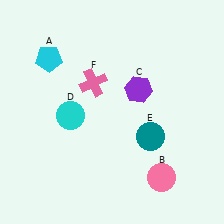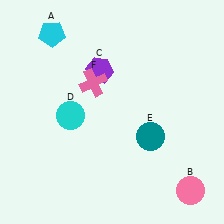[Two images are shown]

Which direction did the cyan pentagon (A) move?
The cyan pentagon (A) moved up.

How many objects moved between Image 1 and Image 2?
3 objects moved between the two images.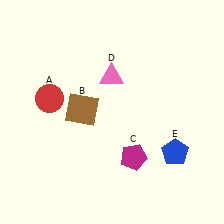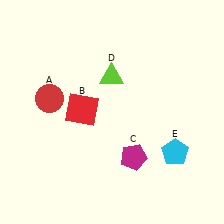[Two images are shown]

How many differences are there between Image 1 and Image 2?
There are 3 differences between the two images.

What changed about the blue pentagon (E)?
In Image 1, E is blue. In Image 2, it changed to cyan.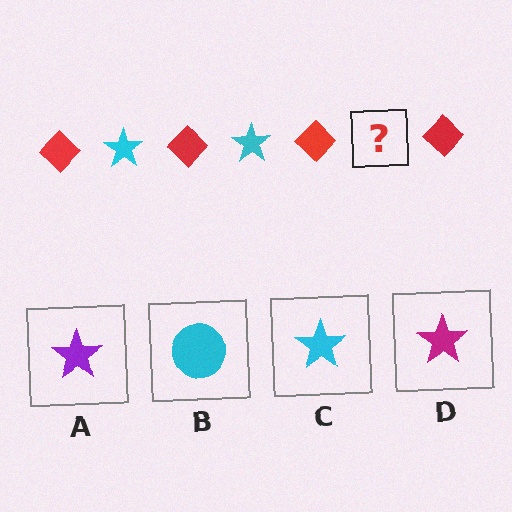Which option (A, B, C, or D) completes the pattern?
C.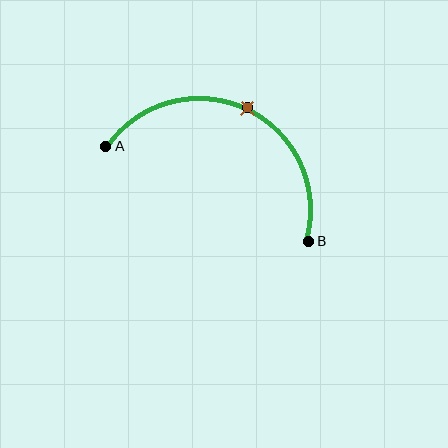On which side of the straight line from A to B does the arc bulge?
The arc bulges above the straight line connecting A and B.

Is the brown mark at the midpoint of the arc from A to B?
Yes. The brown mark lies on the arc at equal arc-length from both A and B — it is the arc midpoint.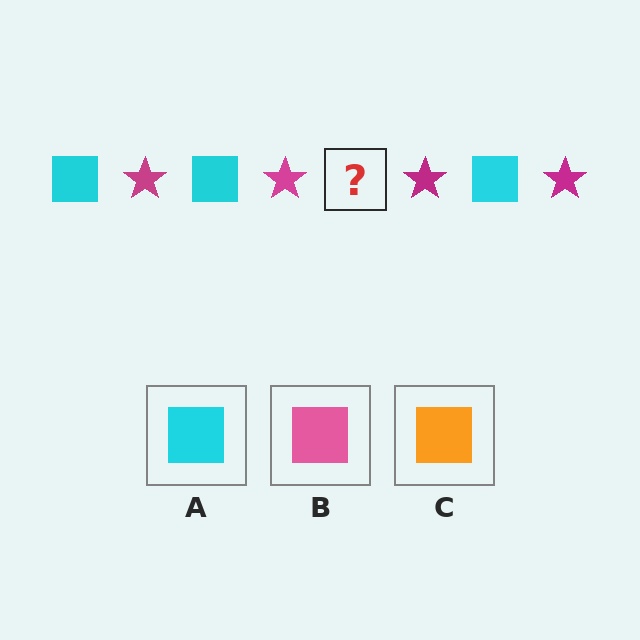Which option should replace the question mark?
Option A.